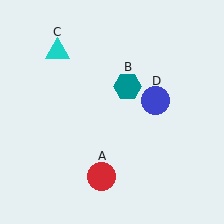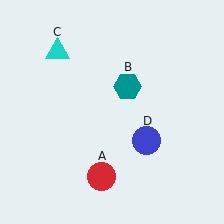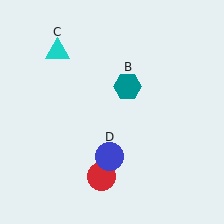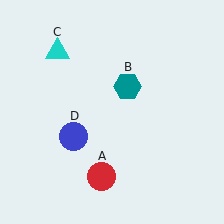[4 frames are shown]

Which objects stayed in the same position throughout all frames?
Red circle (object A) and teal hexagon (object B) and cyan triangle (object C) remained stationary.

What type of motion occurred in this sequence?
The blue circle (object D) rotated clockwise around the center of the scene.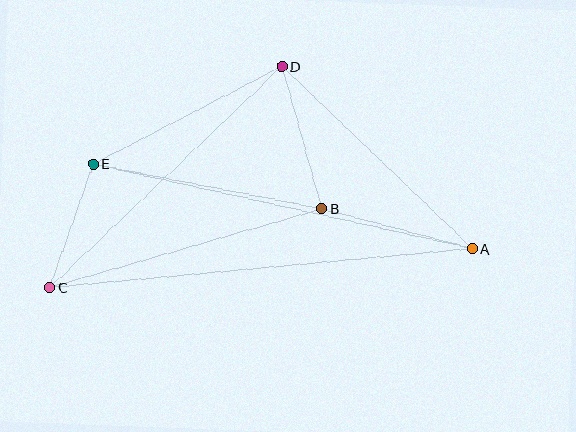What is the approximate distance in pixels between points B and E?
The distance between B and E is approximately 233 pixels.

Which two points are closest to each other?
Points C and E are closest to each other.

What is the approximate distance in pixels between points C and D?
The distance between C and D is approximately 321 pixels.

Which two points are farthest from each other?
Points A and C are farthest from each other.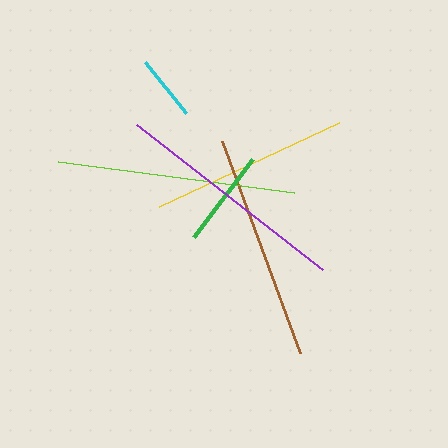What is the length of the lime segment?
The lime segment is approximately 238 pixels long.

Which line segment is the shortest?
The cyan line is the shortest at approximately 65 pixels.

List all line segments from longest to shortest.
From longest to shortest: lime, purple, brown, yellow, green, cyan.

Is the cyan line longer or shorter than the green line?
The green line is longer than the cyan line.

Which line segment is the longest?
The lime line is the longest at approximately 238 pixels.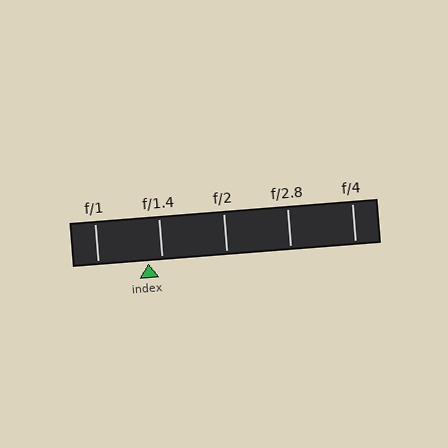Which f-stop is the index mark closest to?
The index mark is closest to f/1.4.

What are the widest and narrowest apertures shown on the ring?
The widest aperture shown is f/1 and the narrowest is f/4.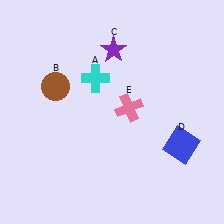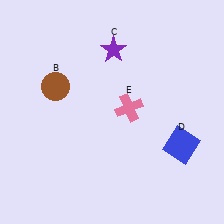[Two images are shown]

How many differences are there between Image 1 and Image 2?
There is 1 difference between the two images.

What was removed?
The cyan cross (A) was removed in Image 2.